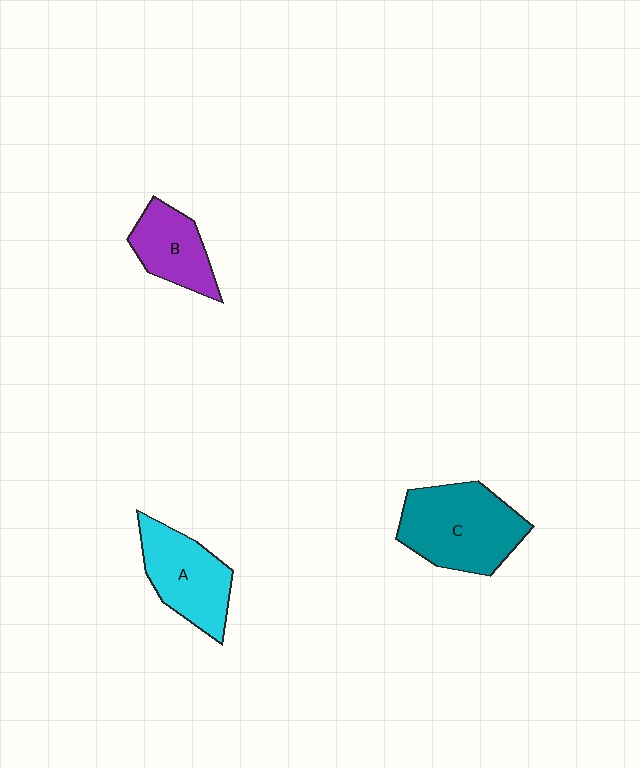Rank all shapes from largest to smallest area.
From largest to smallest: C (teal), A (cyan), B (purple).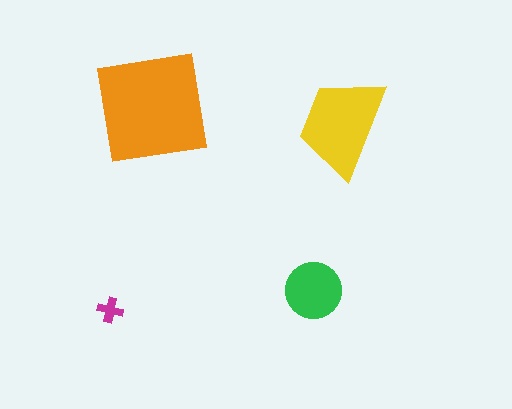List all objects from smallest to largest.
The magenta cross, the green circle, the yellow trapezoid, the orange square.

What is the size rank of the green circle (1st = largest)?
3rd.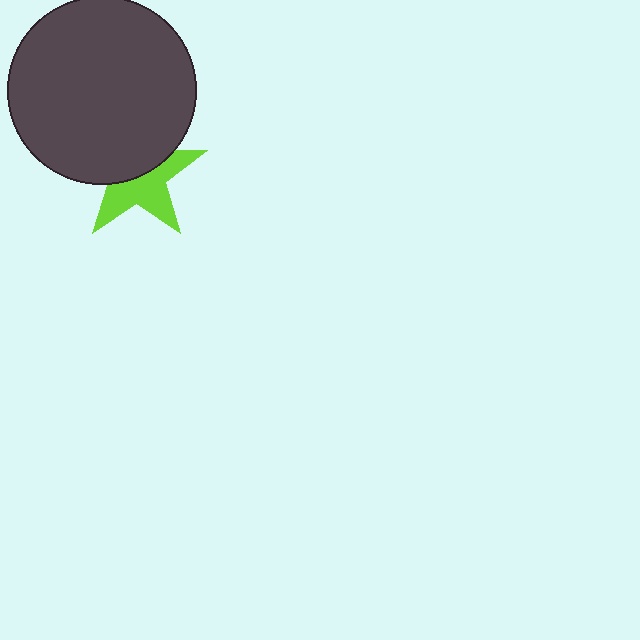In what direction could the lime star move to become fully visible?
The lime star could move down. That would shift it out from behind the dark gray circle entirely.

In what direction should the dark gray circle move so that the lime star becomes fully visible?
The dark gray circle should move up. That is the shortest direction to clear the overlap and leave the lime star fully visible.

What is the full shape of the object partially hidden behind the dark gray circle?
The partially hidden object is a lime star.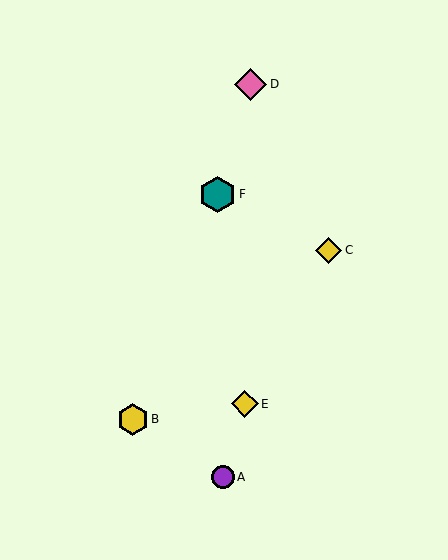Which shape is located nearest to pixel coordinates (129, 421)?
The yellow hexagon (labeled B) at (133, 419) is nearest to that location.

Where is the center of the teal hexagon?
The center of the teal hexagon is at (217, 194).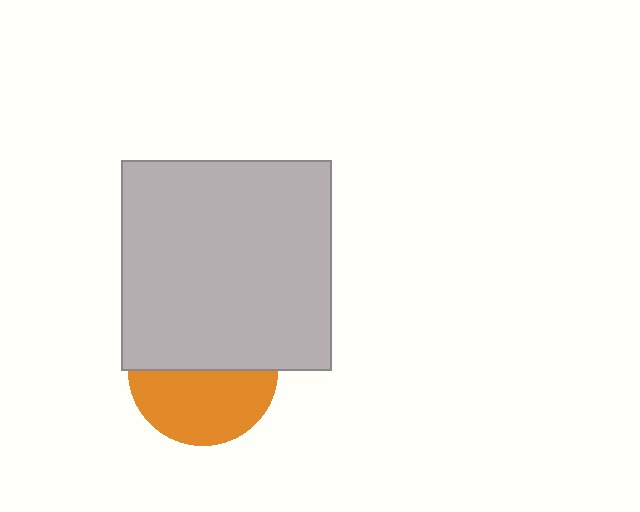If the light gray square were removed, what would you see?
You would see the complete orange circle.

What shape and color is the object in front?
The object in front is a light gray square.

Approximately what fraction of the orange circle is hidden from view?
Roughly 50% of the orange circle is hidden behind the light gray square.